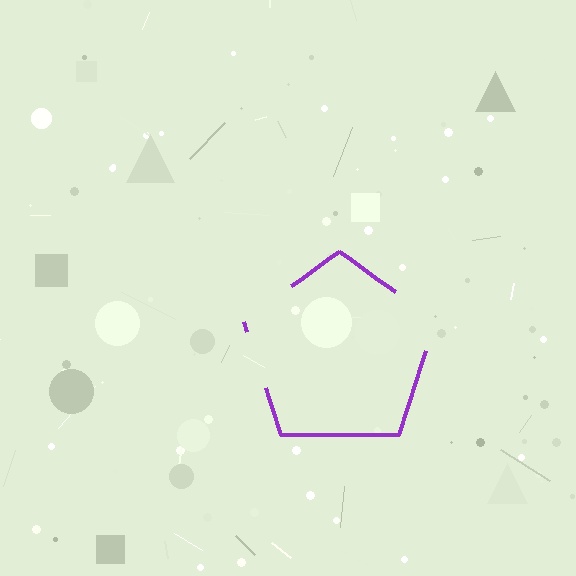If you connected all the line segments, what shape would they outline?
They would outline a pentagon.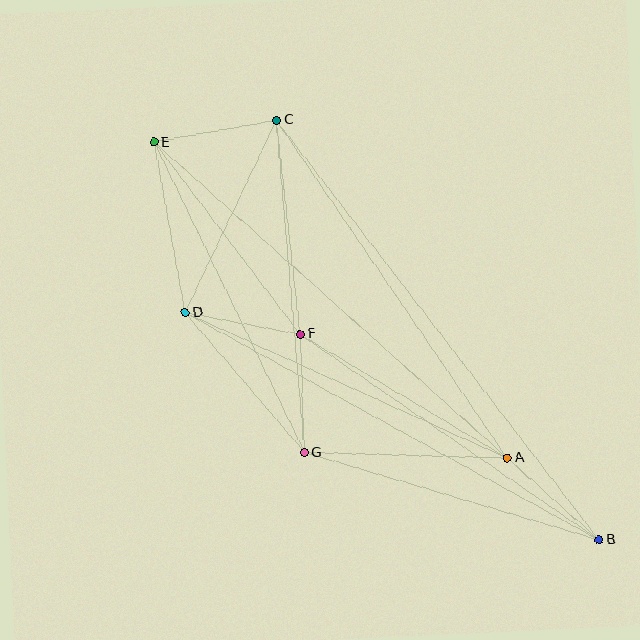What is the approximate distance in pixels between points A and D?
The distance between A and D is approximately 353 pixels.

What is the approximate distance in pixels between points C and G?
The distance between C and G is approximately 334 pixels.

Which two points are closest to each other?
Points D and F are closest to each other.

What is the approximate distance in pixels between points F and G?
The distance between F and G is approximately 118 pixels.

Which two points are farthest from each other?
Points B and E are farthest from each other.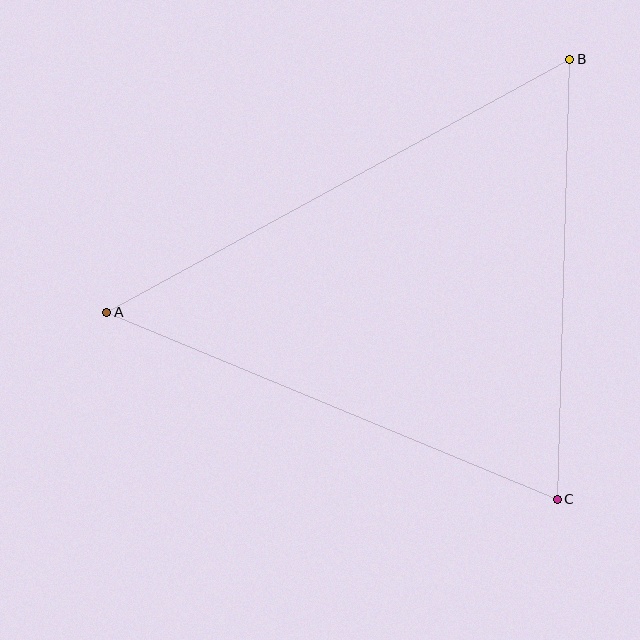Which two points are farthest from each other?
Points A and B are farthest from each other.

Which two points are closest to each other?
Points B and C are closest to each other.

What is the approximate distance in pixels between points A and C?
The distance between A and C is approximately 488 pixels.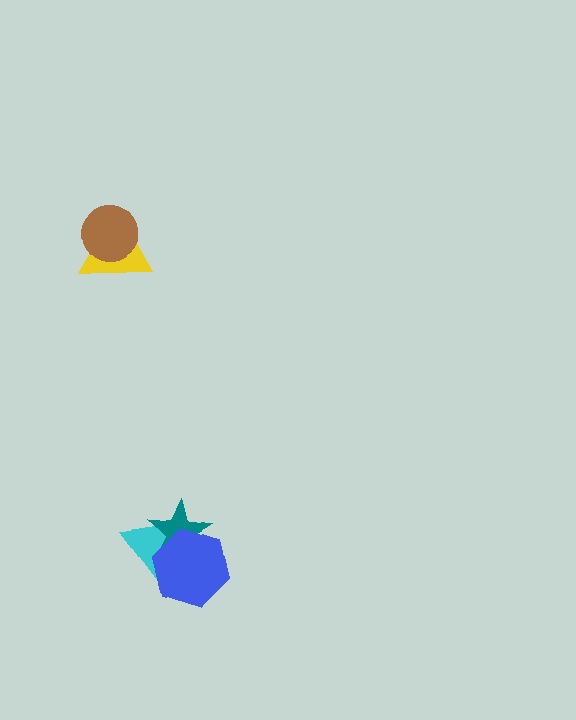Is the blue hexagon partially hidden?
No, no other shape covers it.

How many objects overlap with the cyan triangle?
2 objects overlap with the cyan triangle.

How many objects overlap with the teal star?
2 objects overlap with the teal star.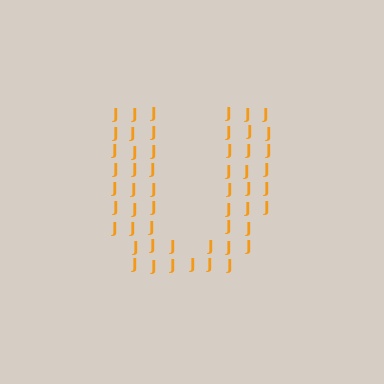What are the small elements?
The small elements are letter J's.